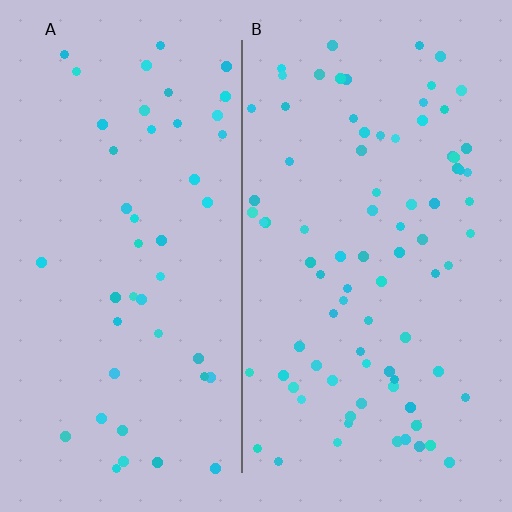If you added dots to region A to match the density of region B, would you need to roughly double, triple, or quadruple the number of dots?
Approximately double.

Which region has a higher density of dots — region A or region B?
B (the right).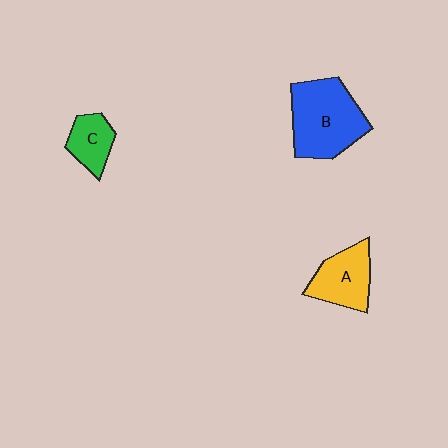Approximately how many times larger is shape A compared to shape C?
Approximately 1.4 times.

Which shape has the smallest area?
Shape C (green).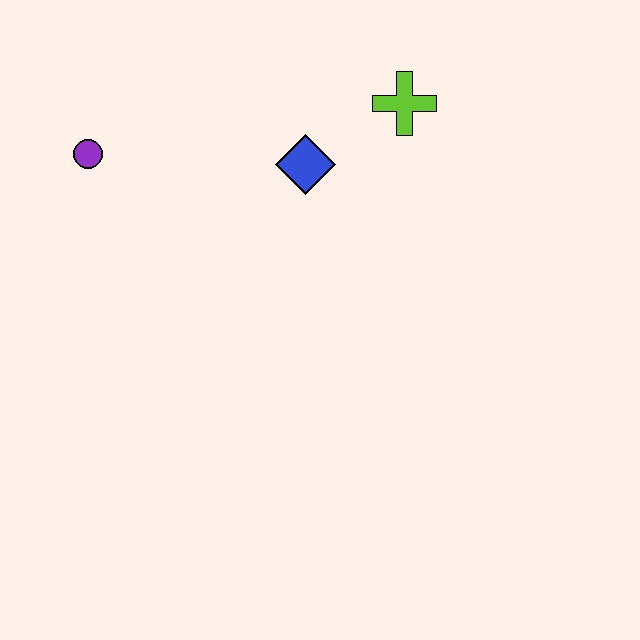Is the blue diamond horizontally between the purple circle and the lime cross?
Yes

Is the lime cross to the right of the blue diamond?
Yes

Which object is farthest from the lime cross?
The purple circle is farthest from the lime cross.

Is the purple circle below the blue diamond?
No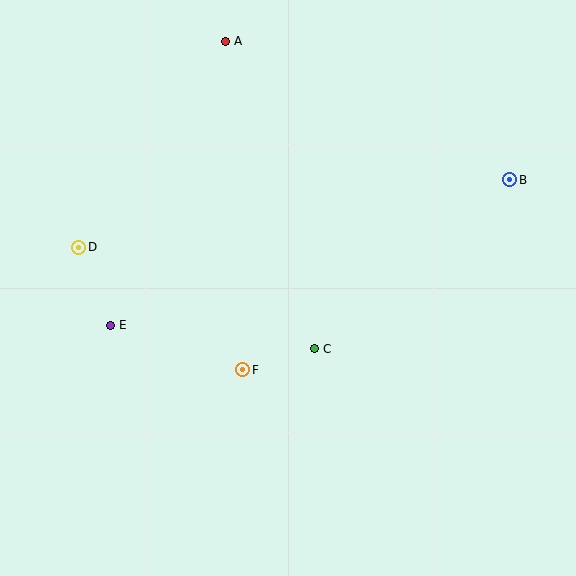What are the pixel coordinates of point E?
Point E is at (110, 325).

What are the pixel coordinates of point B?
Point B is at (510, 180).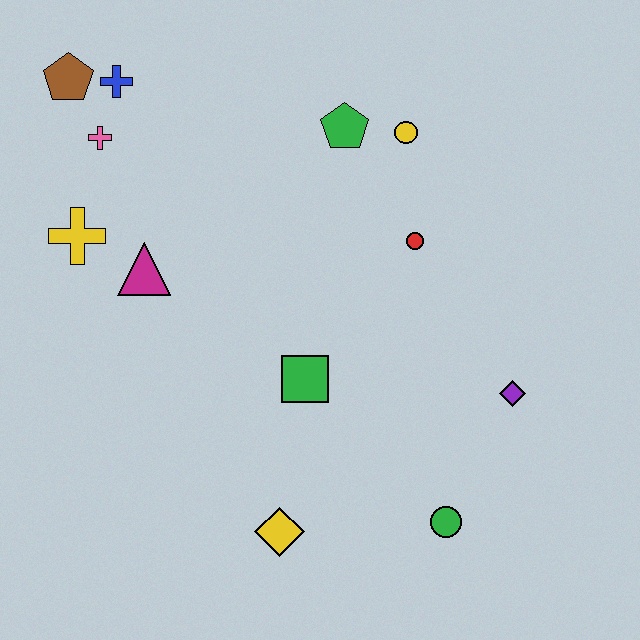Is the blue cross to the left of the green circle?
Yes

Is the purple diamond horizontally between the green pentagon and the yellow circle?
No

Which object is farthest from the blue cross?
The green circle is farthest from the blue cross.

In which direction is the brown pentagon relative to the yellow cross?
The brown pentagon is above the yellow cross.